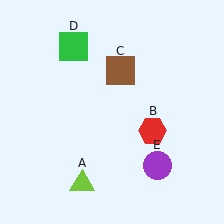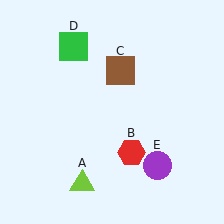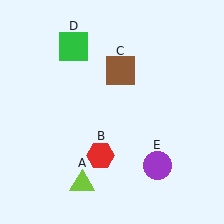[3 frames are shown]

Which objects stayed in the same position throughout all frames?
Lime triangle (object A) and brown square (object C) and green square (object D) and purple circle (object E) remained stationary.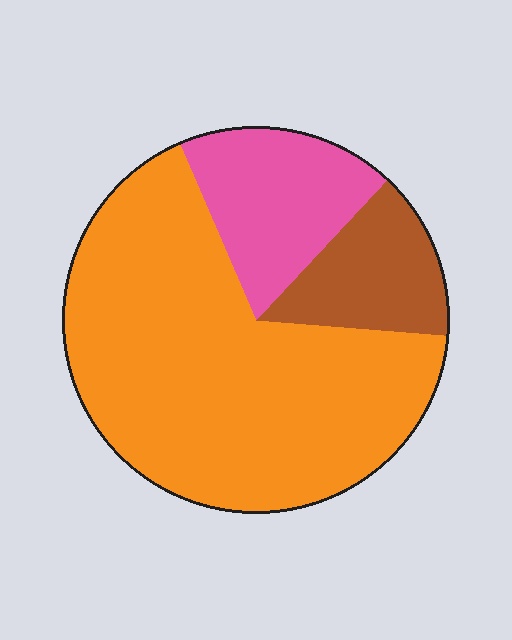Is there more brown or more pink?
Pink.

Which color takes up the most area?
Orange, at roughly 65%.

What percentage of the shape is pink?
Pink covers 19% of the shape.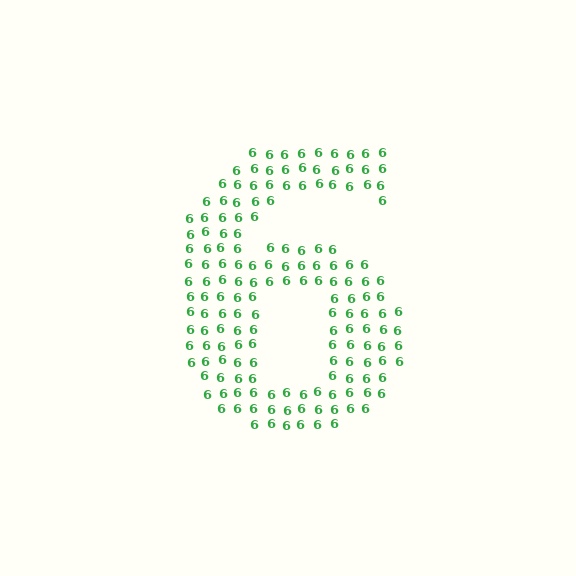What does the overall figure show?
The overall figure shows the digit 6.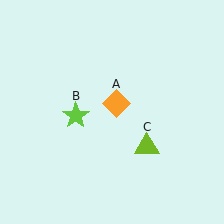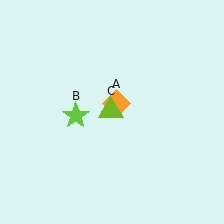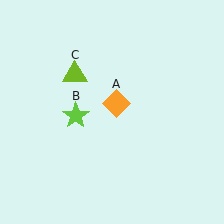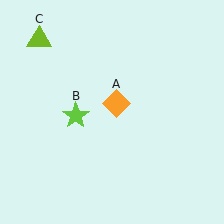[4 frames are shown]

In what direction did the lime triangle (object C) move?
The lime triangle (object C) moved up and to the left.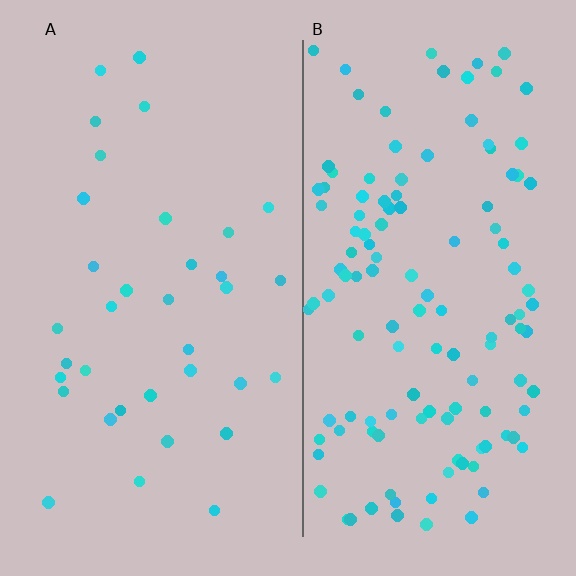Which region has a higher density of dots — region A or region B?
B (the right).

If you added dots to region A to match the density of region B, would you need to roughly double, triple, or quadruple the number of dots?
Approximately quadruple.